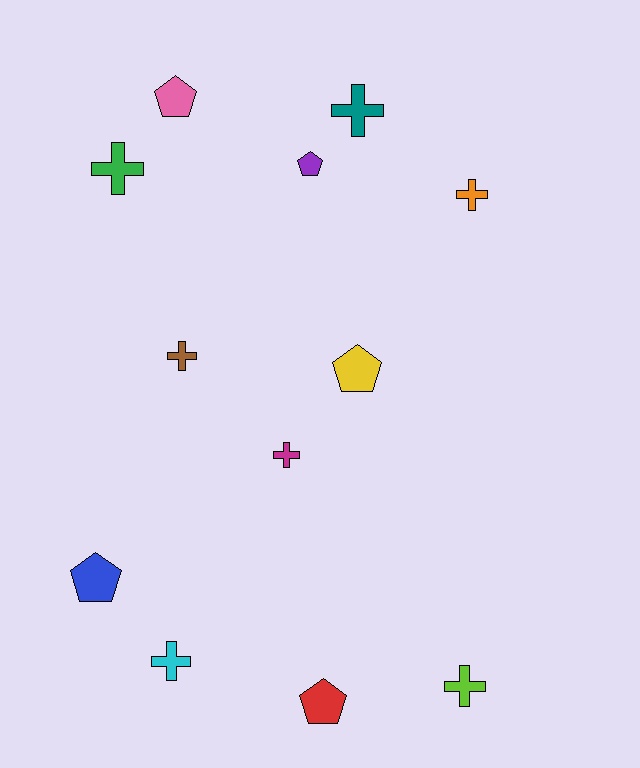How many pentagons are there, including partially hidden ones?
There are 5 pentagons.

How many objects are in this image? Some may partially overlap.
There are 12 objects.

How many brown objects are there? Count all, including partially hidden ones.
There is 1 brown object.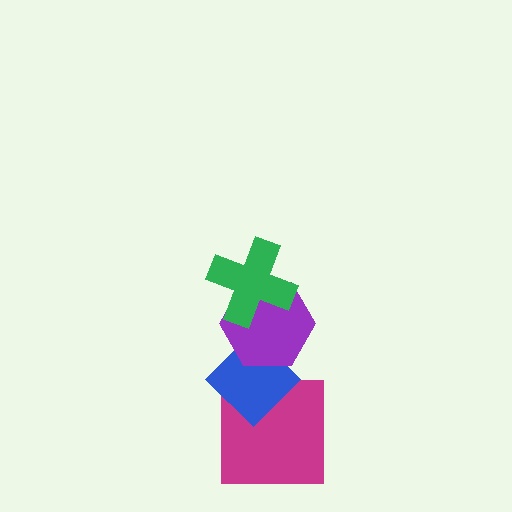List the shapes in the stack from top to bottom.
From top to bottom: the green cross, the purple hexagon, the blue diamond, the magenta square.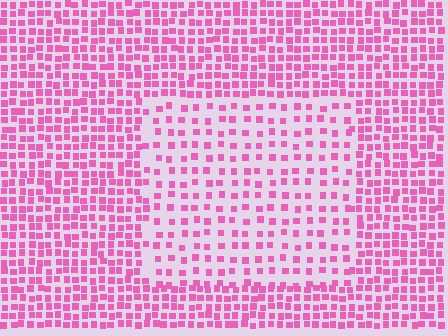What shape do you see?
I see a rectangle.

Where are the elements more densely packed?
The elements are more densely packed outside the rectangle boundary.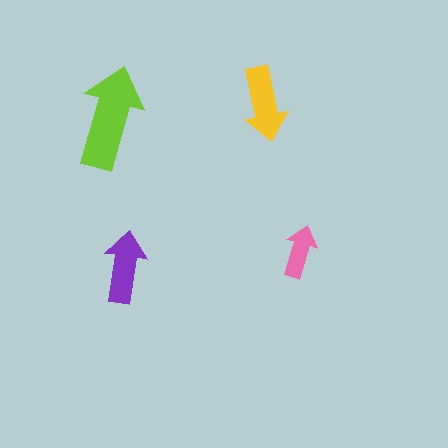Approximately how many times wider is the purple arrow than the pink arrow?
About 1.5 times wider.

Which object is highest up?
The yellow arrow is topmost.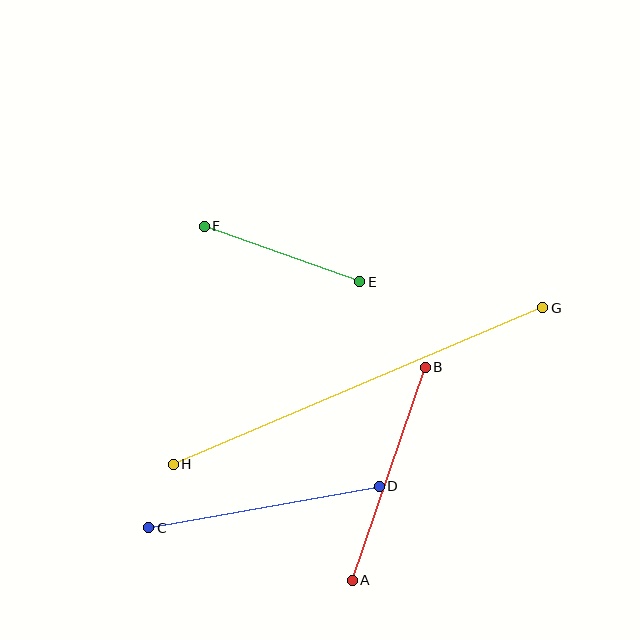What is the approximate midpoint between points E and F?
The midpoint is at approximately (282, 254) pixels.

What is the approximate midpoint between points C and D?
The midpoint is at approximately (264, 507) pixels.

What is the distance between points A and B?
The distance is approximately 225 pixels.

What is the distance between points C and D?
The distance is approximately 234 pixels.